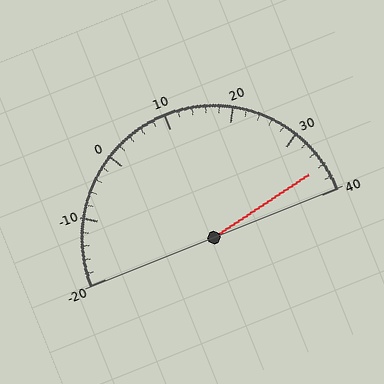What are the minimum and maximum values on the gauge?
The gauge ranges from -20 to 40.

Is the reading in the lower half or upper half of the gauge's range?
The reading is in the upper half of the range (-20 to 40).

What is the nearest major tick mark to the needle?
The nearest major tick mark is 40.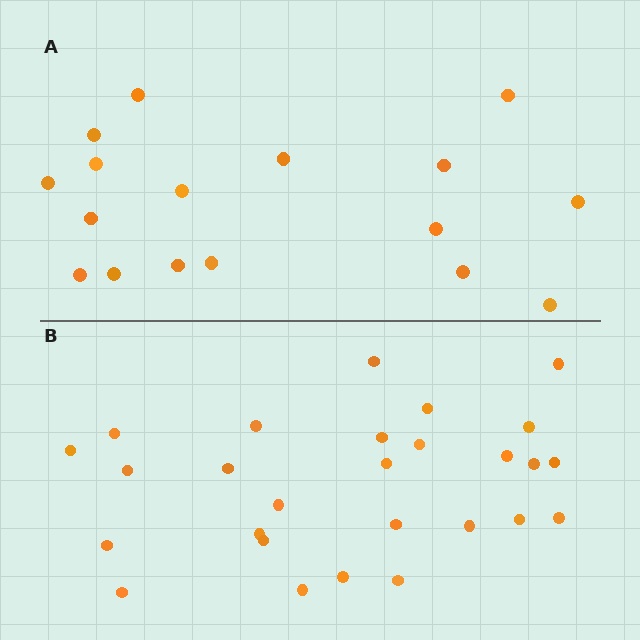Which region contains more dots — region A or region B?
Region B (the bottom region) has more dots.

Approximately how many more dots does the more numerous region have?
Region B has roughly 10 or so more dots than region A.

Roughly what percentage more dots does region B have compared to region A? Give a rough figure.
About 60% more.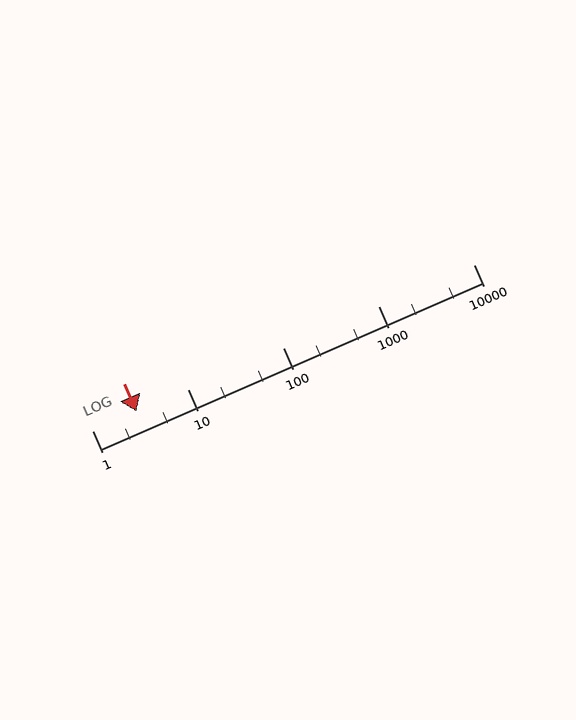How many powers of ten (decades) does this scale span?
The scale spans 4 decades, from 1 to 10000.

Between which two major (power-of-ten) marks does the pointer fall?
The pointer is between 1 and 10.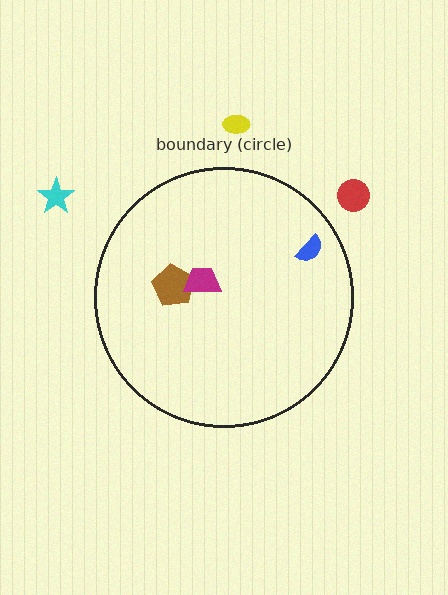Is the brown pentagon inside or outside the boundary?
Inside.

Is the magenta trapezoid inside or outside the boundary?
Inside.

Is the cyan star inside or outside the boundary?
Outside.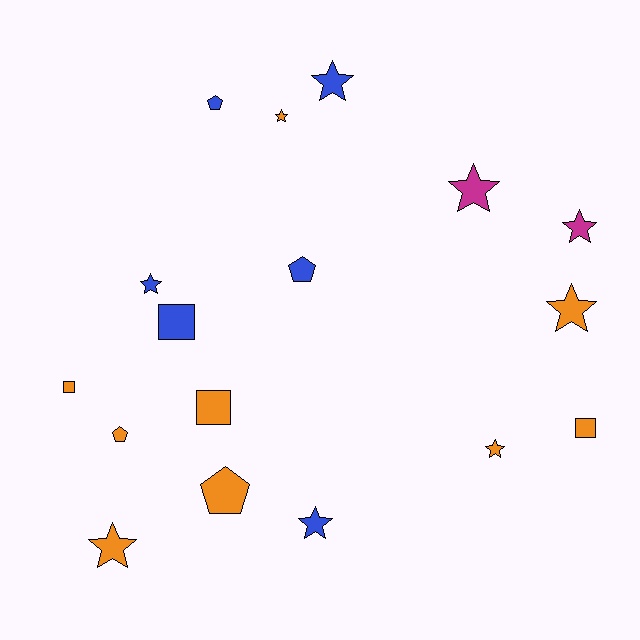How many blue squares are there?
There is 1 blue square.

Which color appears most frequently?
Orange, with 9 objects.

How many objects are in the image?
There are 17 objects.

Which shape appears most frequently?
Star, with 9 objects.